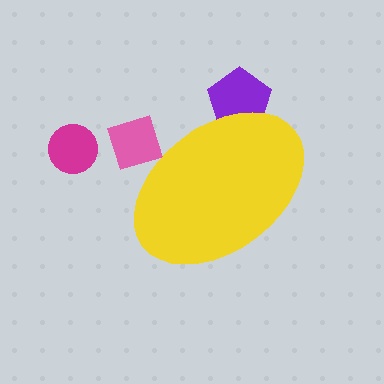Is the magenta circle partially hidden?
No, the magenta circle is fully visible.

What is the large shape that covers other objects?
A yellow ellipse.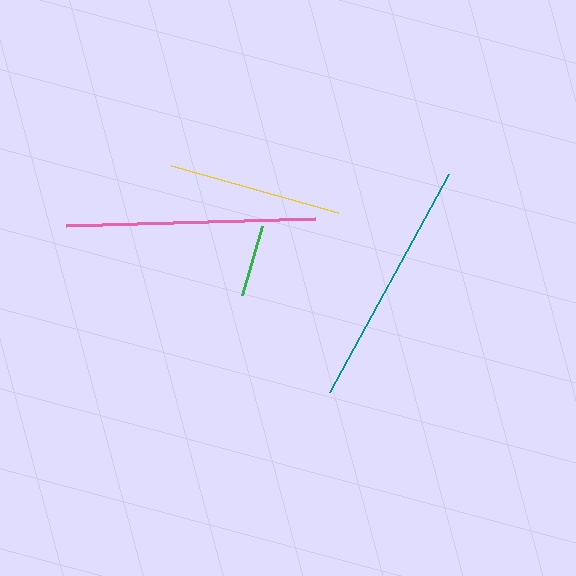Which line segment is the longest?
The pink line is the longest at approximately 250 pixels.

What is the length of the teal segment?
The teal segment is approximately 248 pixels long.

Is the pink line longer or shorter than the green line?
The pink line is longer than the green line.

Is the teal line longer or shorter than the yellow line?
The teal line is longer than the yellow line.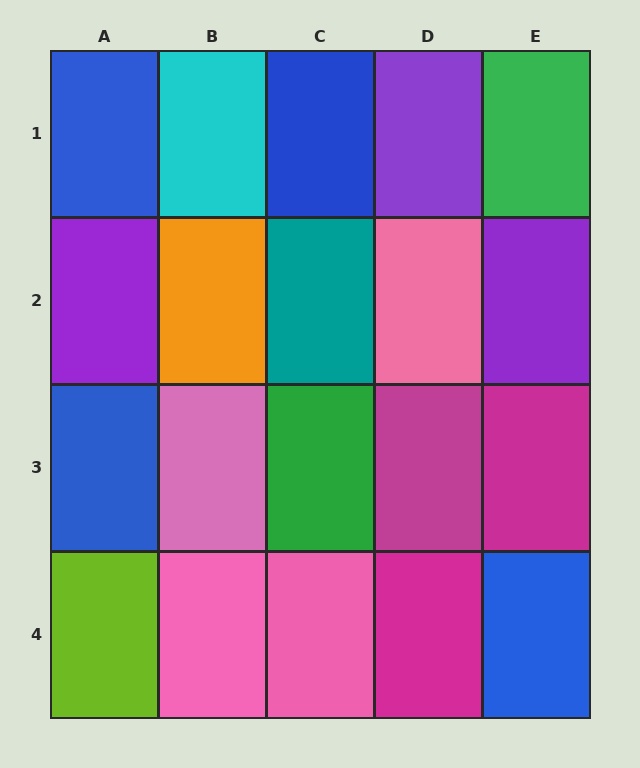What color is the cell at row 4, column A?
Lime.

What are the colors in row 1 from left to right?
Blue, cyan, blue, purple, green.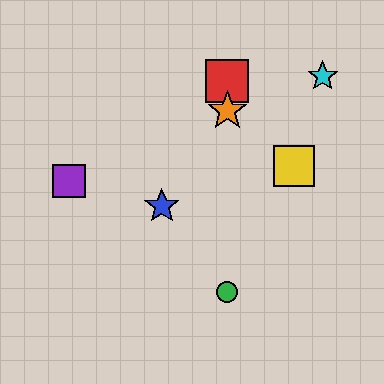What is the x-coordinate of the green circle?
The green circle is at x≈227.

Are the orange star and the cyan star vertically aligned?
No, the orange star is at x≈227 and the cyan star is at x≈323.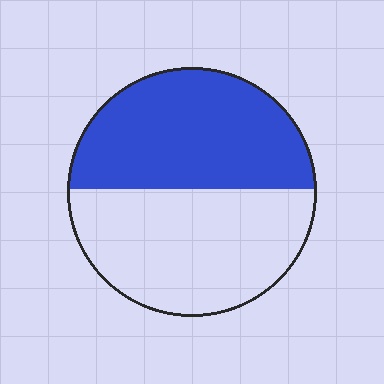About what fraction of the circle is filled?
About one half (1/2).